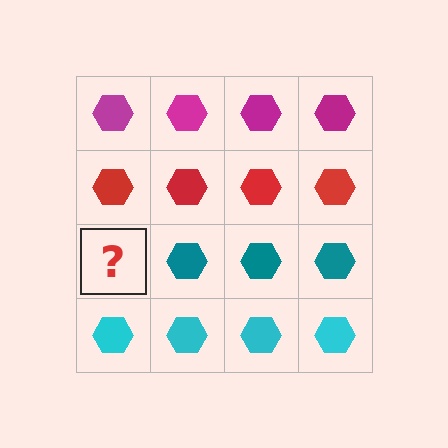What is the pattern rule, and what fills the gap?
The rule is that each row has a consistent color. The gap should be filled with a teal hexagon.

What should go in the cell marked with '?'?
The missing cell should contain a teal hexagon.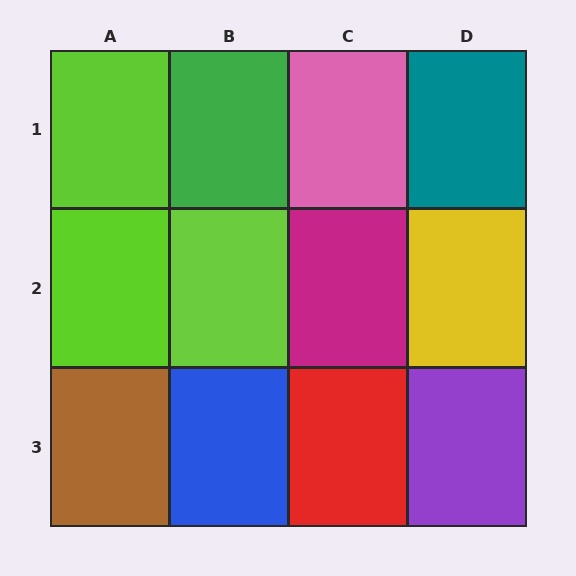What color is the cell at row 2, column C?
Magenta.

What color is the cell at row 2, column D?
Yellow.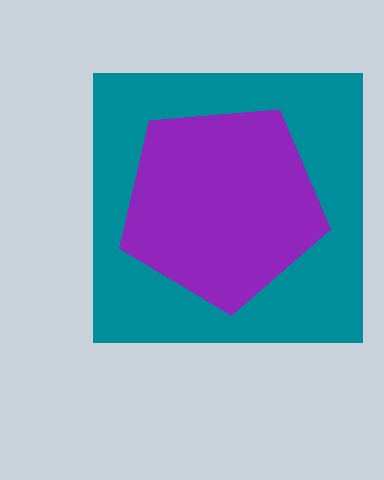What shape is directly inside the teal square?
The purple pentagon.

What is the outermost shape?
The teal square.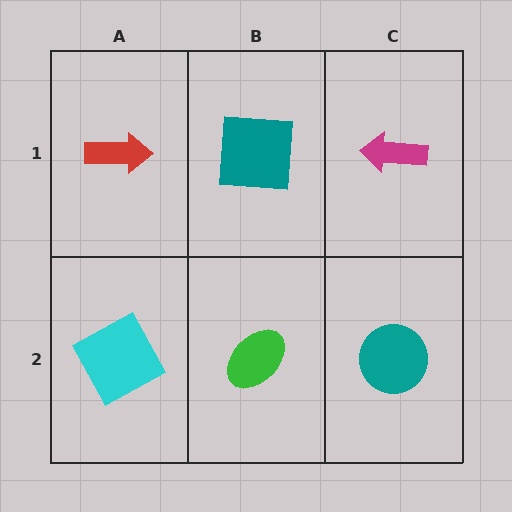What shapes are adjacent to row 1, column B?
A green ellipse (row 2, column B), a red arrow (row 1, column A), a magenta arrow (row 1, column C).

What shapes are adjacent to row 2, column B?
A teal square (row 1, column B), a cyan square (row 2, column A), a teal circle (row 2, column C).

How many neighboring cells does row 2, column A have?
2.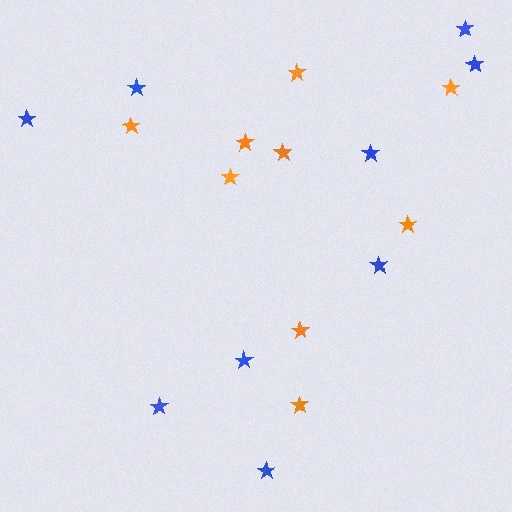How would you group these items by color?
There are 2 groups: one group of orange stars (9) and one group of blue stars (9).